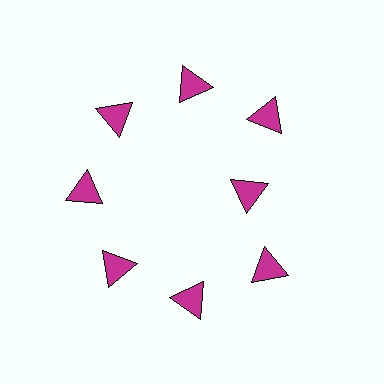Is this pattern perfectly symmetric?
No. The 8 magenta triangles are arranged in a ring, but one element near the 3 o'clock position is pulled inward toward the center, breaking the 8-fold rotational symmetry.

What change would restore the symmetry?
The symmetry would be restored by moving it outward, back onto the ring so that all 8 triangles sit at equal angles and equal distance from the center.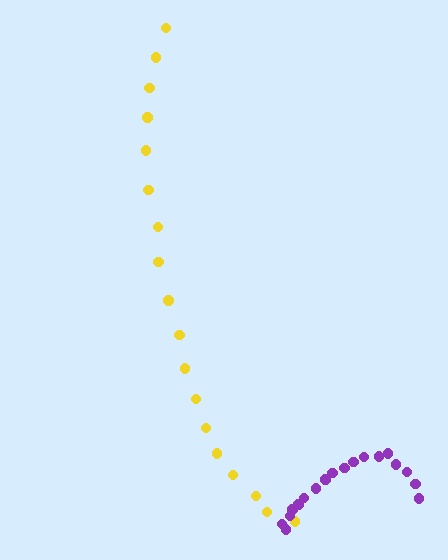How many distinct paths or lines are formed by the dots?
There are 2 distinct paths.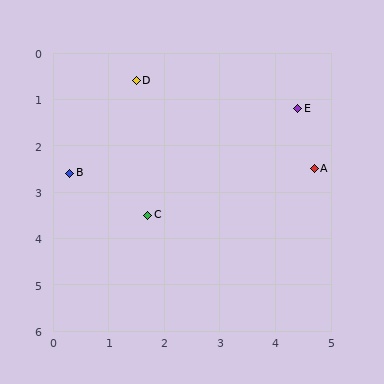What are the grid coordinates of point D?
Point D is at approximately (1.5, 0.6).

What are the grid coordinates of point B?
Point B is at approximately (0.3, 2.6).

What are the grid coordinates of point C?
Point C is at approximately (1.7, 3.5).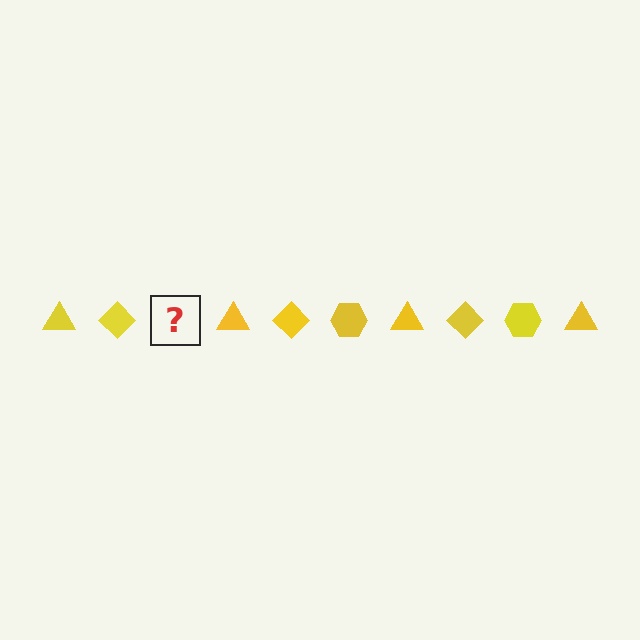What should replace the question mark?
The question mark should be replaced with a yellow hexagon.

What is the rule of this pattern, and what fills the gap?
The rule is that the pattern cycles through triangle, diamond, hexagon shapes in yellow. The gap should be filled with a yellow hexagon.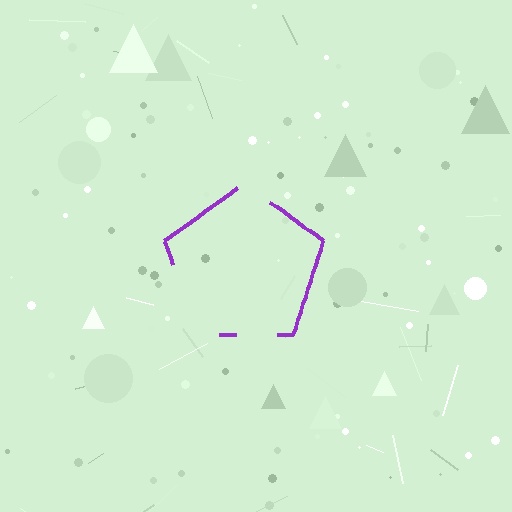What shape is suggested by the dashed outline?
The dashed outline suggests a pentagon.